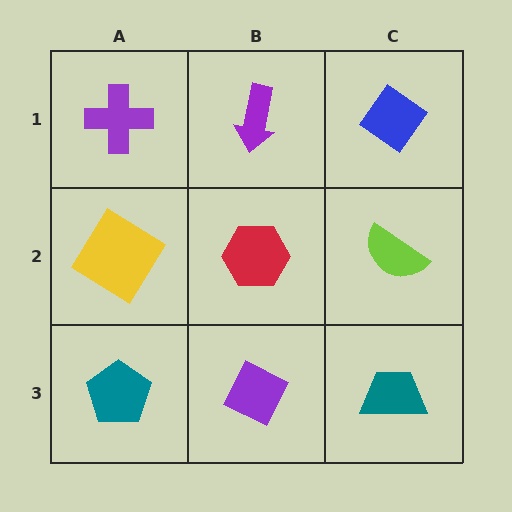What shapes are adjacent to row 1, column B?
A red hexagon (row 2, column B), a purple cross (row 1, column A), a blue diamond (row 1, column C).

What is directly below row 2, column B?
A purple diamond.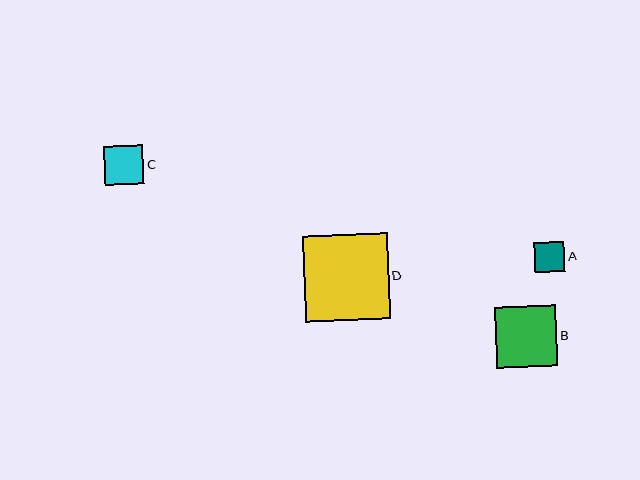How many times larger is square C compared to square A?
Square C is approximately 1.3 times the size of square A.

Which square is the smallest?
Square A is the smallest with a size of approximately 30 pixels.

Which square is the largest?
Square D is the largest with a size of approximately 85 pixels.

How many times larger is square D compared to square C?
Square D is approximately 2.2 times the size of square C.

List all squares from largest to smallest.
From largest to smallest: D, B, C, A.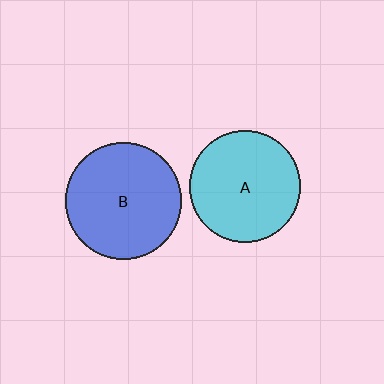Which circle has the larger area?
Circle B (blue).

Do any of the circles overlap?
No, none of the circles overlap.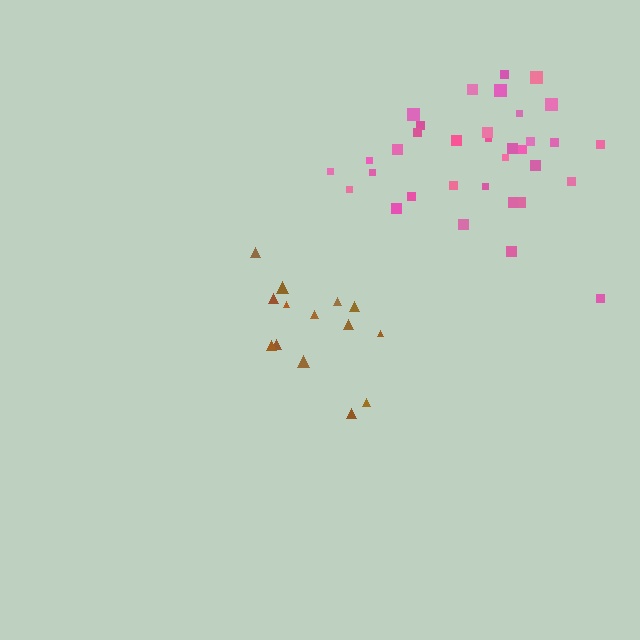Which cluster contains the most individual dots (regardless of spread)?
Pink (34).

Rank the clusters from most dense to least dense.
pink, brown.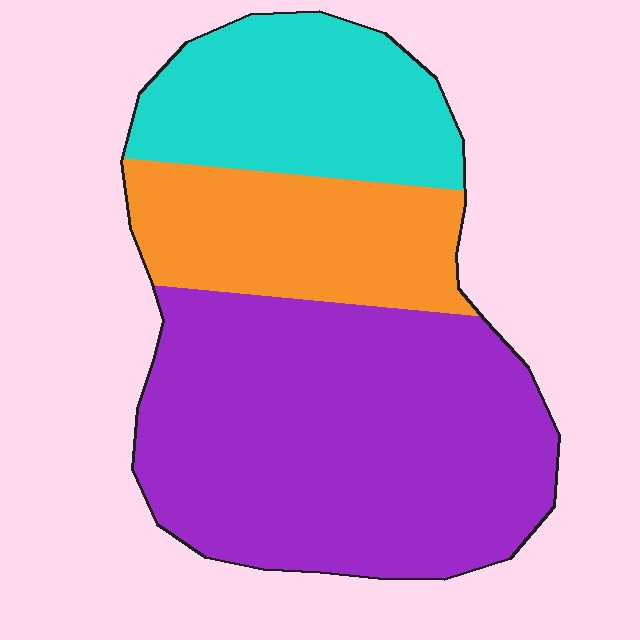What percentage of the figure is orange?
Orange covers roughly 20% of the figure.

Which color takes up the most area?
Purple, at roughly 55%.